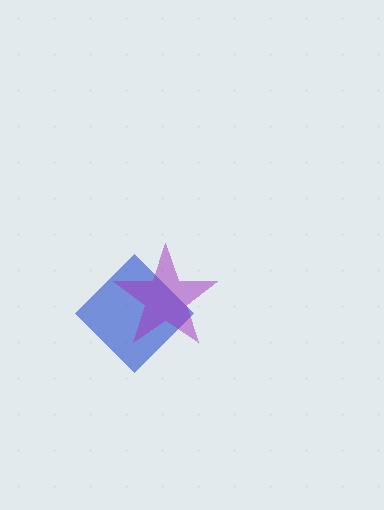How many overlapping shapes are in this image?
There are 2 overlapping shapes in the image.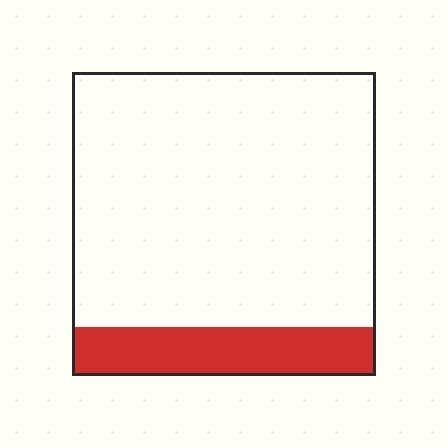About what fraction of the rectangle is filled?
About one sixth (1/6).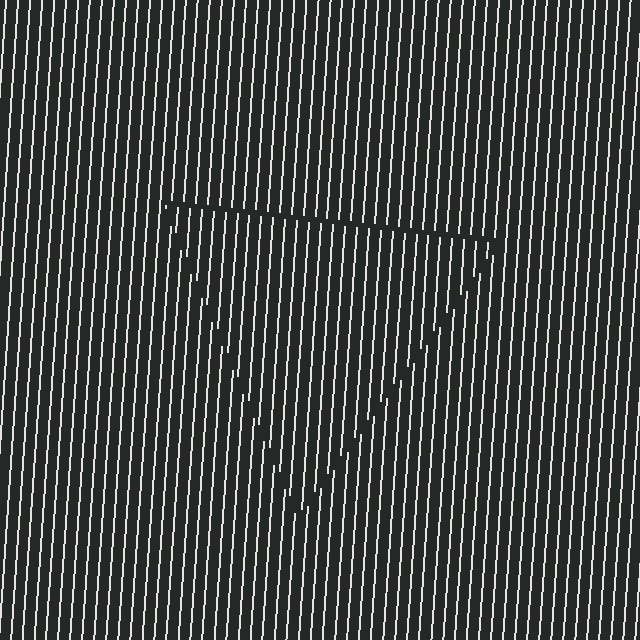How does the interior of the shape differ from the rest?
The interior of the shape contains the same grating, shifted by half a period — the contour is defined by the phase discontinuity where line-ends from the inner and outer gratings abut.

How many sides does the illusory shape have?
3 sides — the line-ends trace a triangle.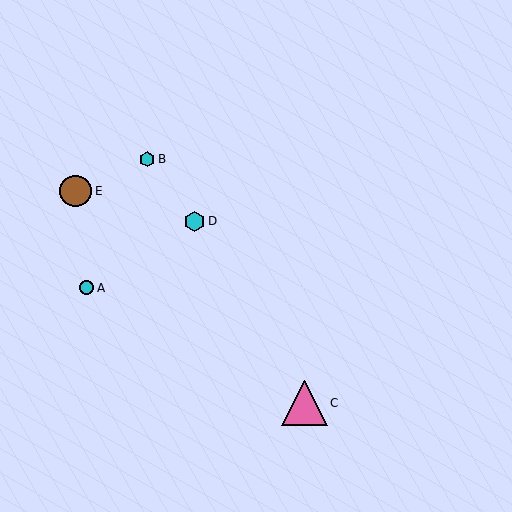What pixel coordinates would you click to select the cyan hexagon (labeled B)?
Click at (147, 159) to select the cyan hexagon B.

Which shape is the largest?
The pink triangle (labeled C) is the largest.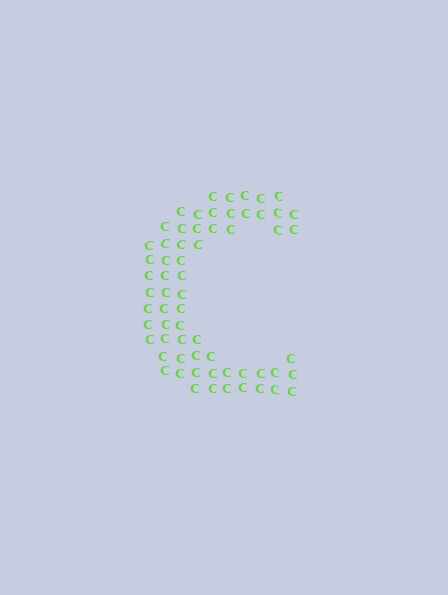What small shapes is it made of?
It is made of small letter C's.